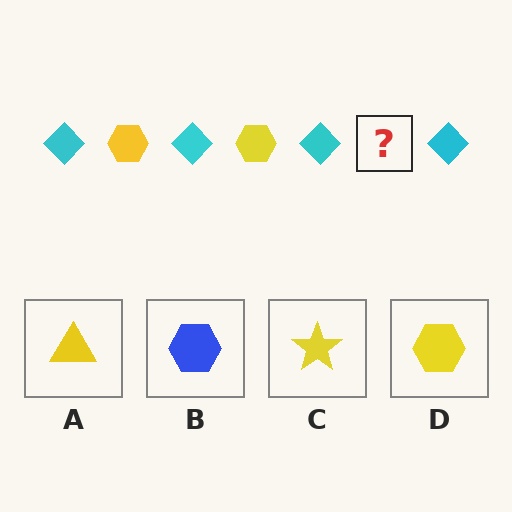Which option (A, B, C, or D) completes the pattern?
D.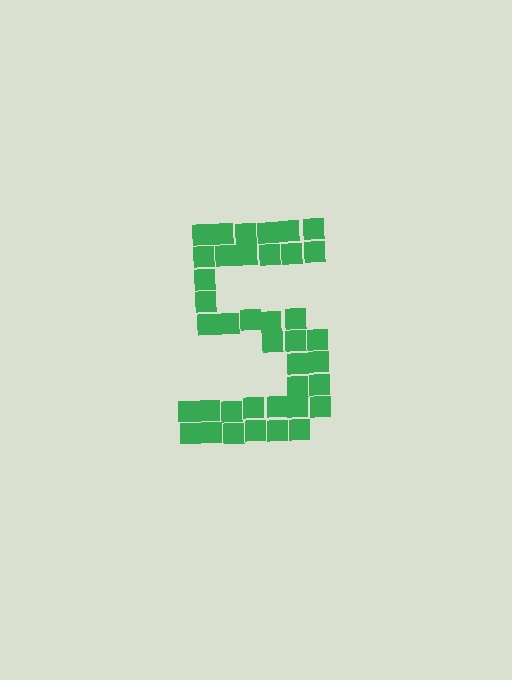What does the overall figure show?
The overall figure shows the digit 5.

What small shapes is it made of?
It is made of small squares.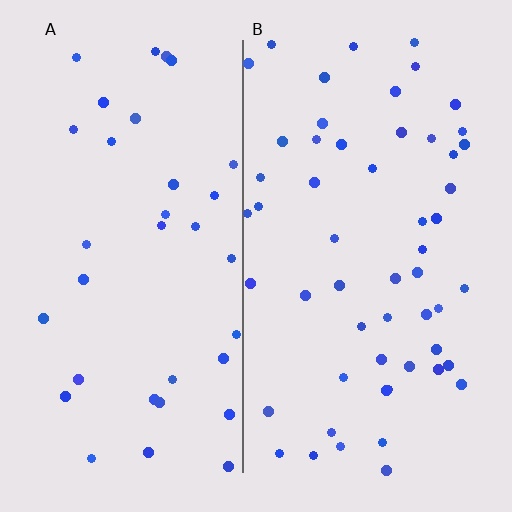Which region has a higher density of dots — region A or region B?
B (the right).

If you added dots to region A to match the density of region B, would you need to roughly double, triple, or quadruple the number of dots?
Approximately double.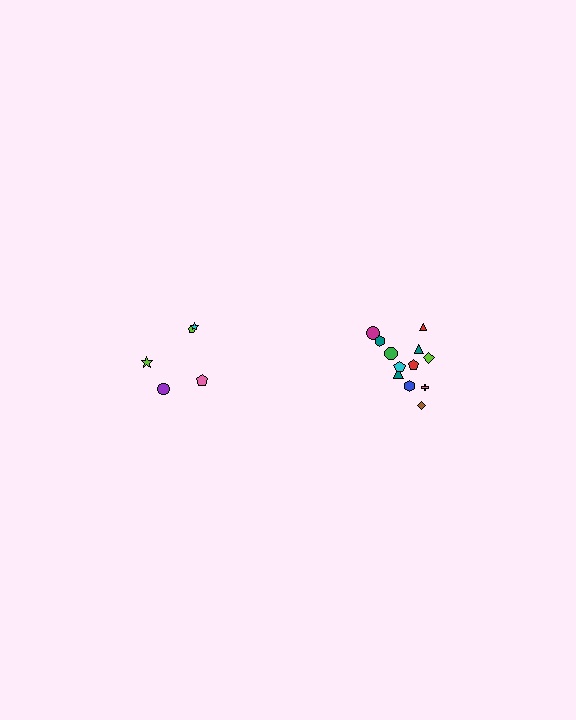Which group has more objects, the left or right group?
The right group.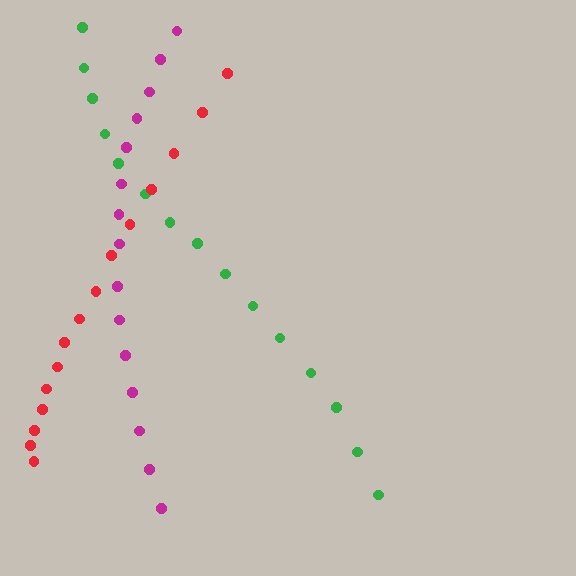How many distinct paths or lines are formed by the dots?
There are 3 distinct paths.